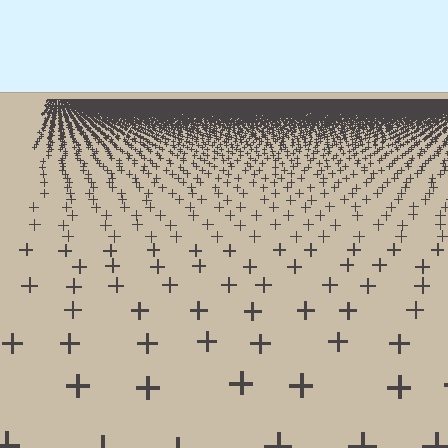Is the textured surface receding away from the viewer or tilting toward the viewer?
The surface is receding away from the viewer. Texture elements get smaller and denser toward the top.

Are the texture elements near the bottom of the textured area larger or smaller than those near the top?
Larger. Near the bottom, elements are closer to the viewer and appear at a bigger on-screen size.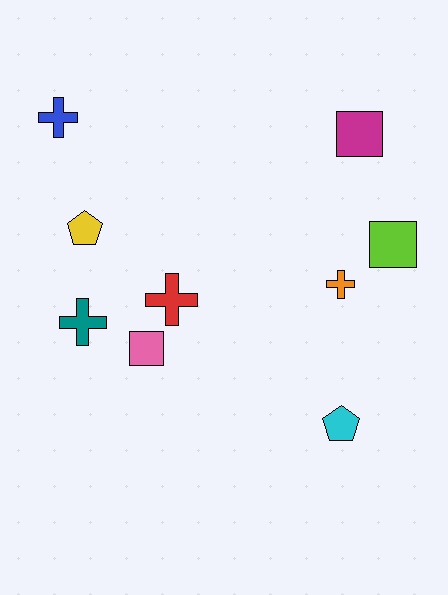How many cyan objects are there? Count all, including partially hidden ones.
There is 1 cyan object.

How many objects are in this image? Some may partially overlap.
There are 9 objects.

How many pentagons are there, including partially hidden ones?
There are 2 pentagons.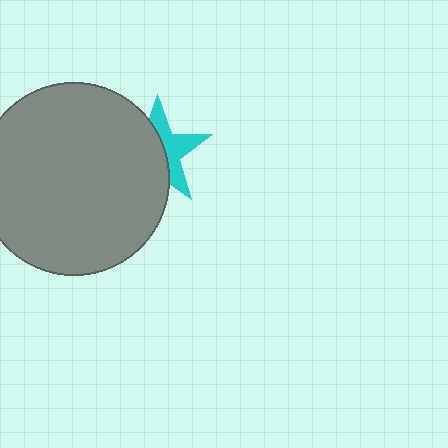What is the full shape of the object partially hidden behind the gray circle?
The partially hidden object is a cyan star.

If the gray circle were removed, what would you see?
You would see the complete cyan star.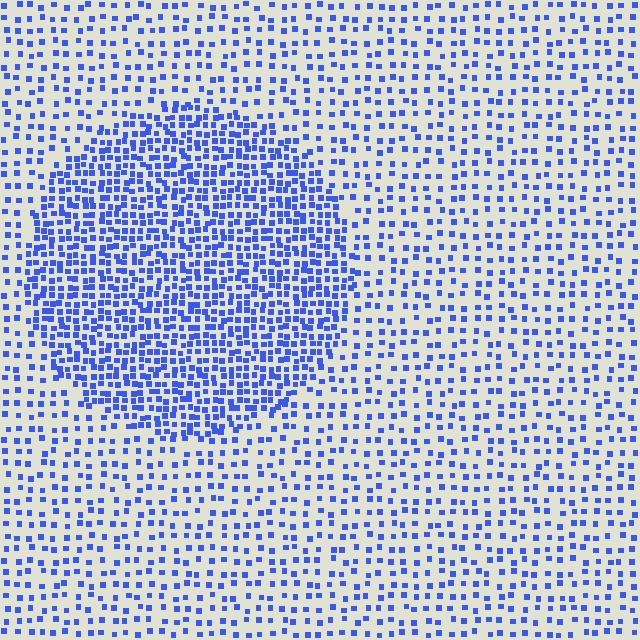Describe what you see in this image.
The image contains small blue elements arranged at two different densities. A circle-shaped region is visible where the elements are more densely packed than the surrounding area.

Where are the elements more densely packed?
The elements are more densely packed inside the circle boundary.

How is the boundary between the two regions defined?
The boundary is defined by a change in element density (approximately 2.2x ratio). All elements are the same color, size, and shape.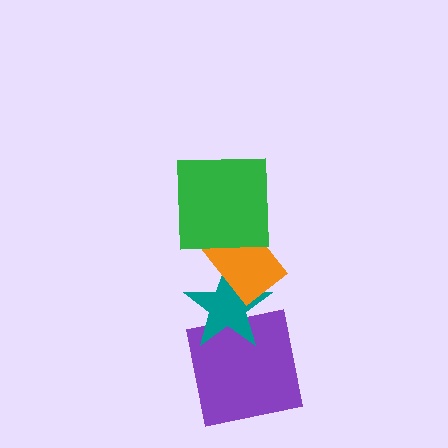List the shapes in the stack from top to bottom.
From top to bottom: the green square, the orange rectangle, the teal star, the purple square.